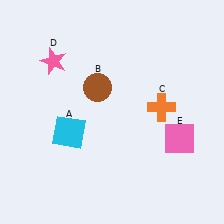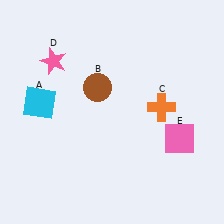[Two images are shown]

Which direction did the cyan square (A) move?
The cyan square (A) moved left.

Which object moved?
The cyan square (A) moved left.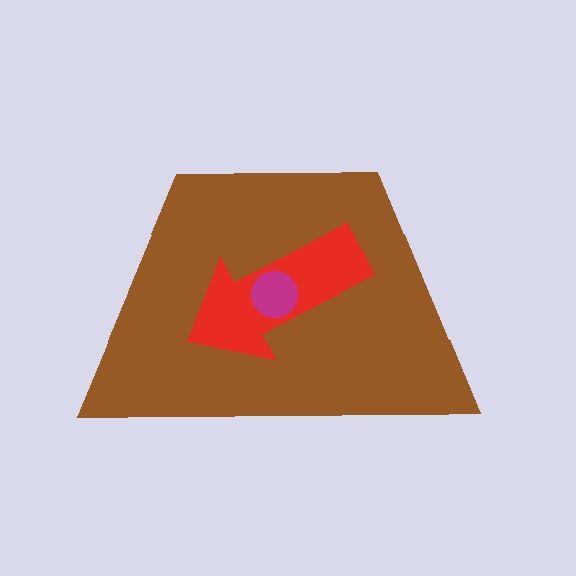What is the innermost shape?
The magenta circle.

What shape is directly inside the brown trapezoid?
The red arrow.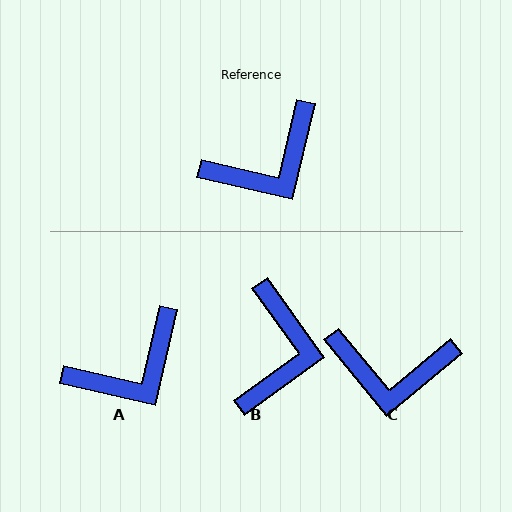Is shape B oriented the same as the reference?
No, it is off by about 49 degrees.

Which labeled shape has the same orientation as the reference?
A.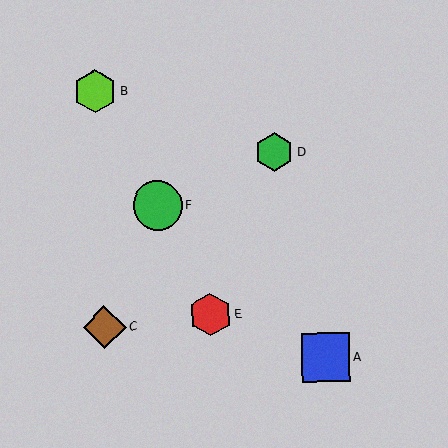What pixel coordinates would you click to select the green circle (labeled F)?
Click at (157, 205) to select the green circle F.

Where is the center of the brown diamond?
The center of the brown diamond is at (105, 327).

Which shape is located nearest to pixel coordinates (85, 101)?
The lime hexagon (labeled B) at (95, 91) is nearest to that location.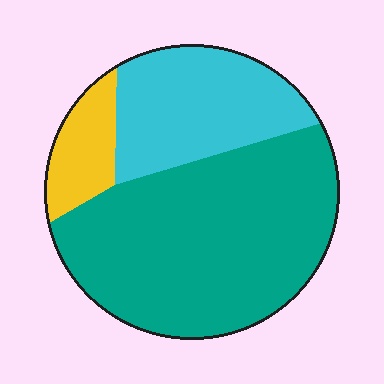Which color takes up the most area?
Teal, at roughly 60%.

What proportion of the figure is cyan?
Cyan takes up about one quarter (1/4) of the figure.